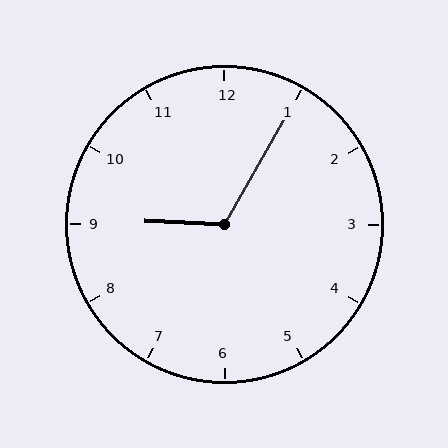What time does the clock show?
9:05.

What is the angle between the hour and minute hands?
Approximately 118 degrees.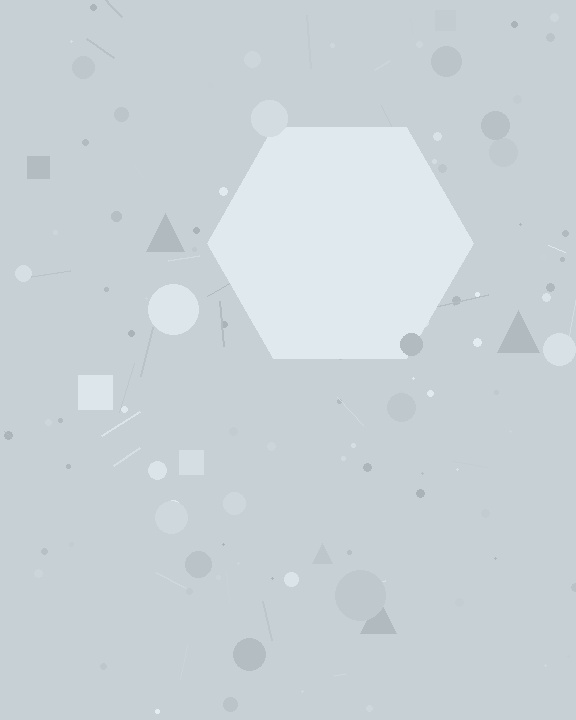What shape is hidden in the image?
A hexagon is hidden in the image.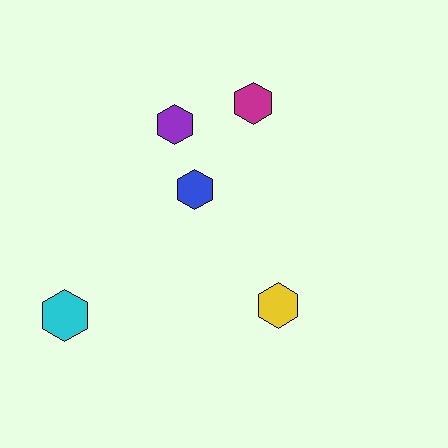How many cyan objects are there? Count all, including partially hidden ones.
There is 1 cyan object.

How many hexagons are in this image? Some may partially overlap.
There are 5 hexagons.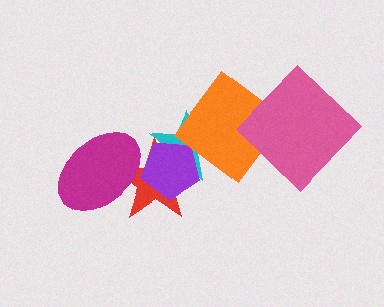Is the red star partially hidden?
Yes, it is partially covered by another shape.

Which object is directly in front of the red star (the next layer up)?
The cyan star is directly in front of the red star.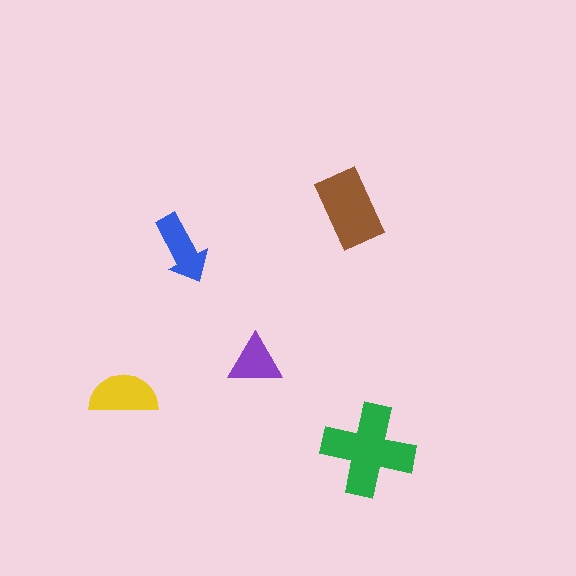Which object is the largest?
The green cross.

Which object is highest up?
The brown rectangle is topmost.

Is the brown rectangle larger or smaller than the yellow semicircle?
Larger.